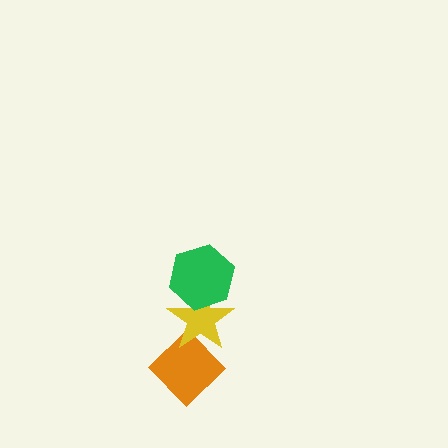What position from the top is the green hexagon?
The green hexagon is 1st from the top.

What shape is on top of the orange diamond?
The yellow star is on top of the orange diamond.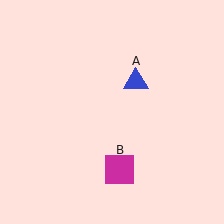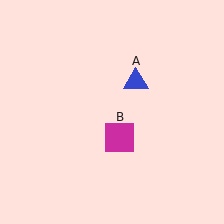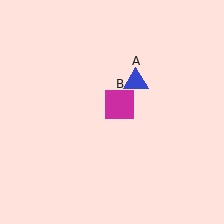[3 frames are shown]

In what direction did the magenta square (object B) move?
The magenta square (object B) moved up.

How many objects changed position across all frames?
1 object changed position: magenta square (object B).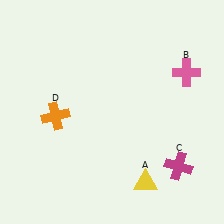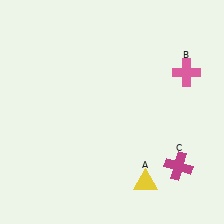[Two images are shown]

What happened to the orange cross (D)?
The orange cross (D) was removed in Image 2. It was in the bottom-left area of Image 1.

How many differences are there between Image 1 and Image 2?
There is 1 difference between the two images.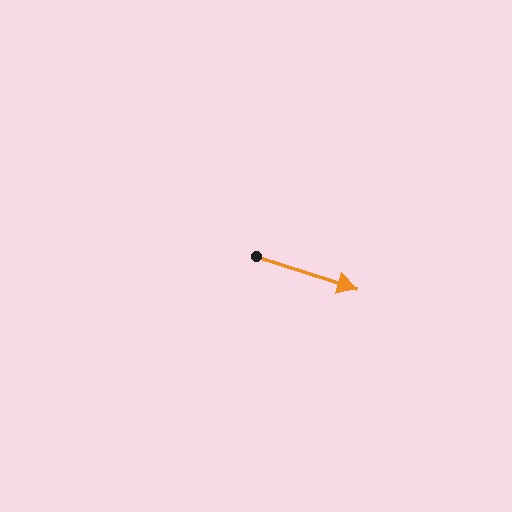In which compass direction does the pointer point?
East.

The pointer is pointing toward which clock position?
Roughly 4 o'clock.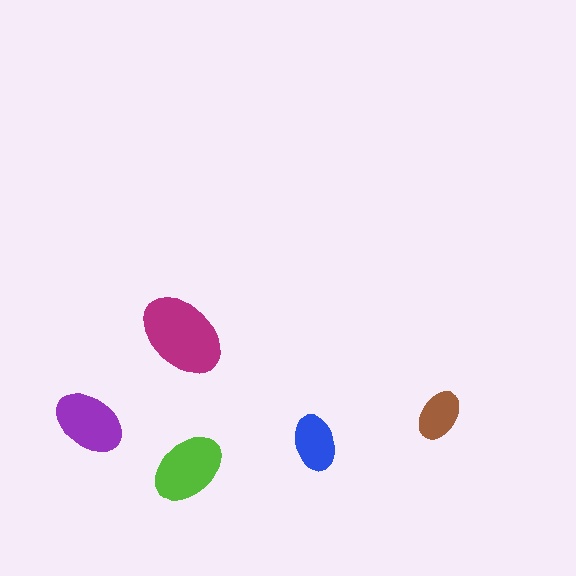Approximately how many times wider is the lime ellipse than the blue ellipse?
About 1.5 times wider.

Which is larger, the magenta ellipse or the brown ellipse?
The magenta one.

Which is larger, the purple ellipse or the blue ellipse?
The purple one.